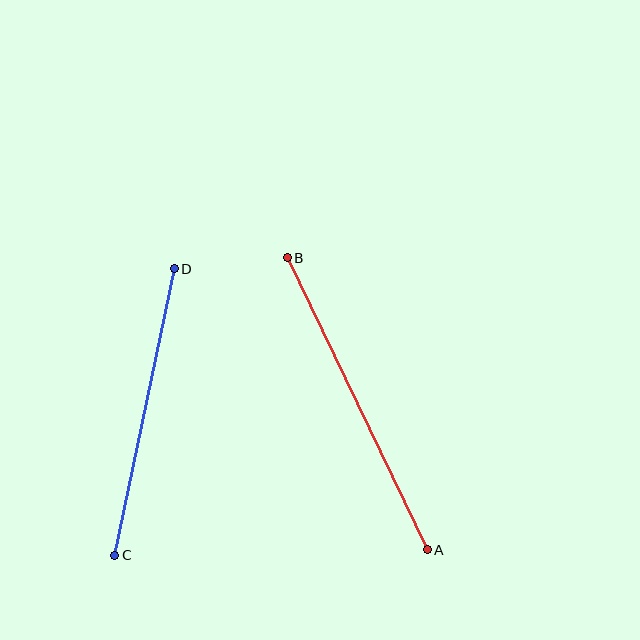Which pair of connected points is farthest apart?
Points A and B are farthest apart.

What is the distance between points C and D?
The distance is approximately 293 pixels.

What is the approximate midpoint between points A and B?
The midpoint is at approximately (357, 404) pixels.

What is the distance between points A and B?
The distance is approximately 323 pixels.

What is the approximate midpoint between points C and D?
The midpoint is at approximately (145, 412) pixels.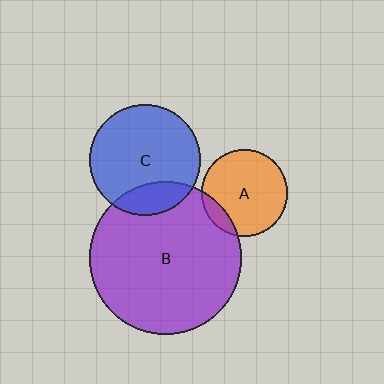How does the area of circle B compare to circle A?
Approximately 3.1 times.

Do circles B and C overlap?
Yes.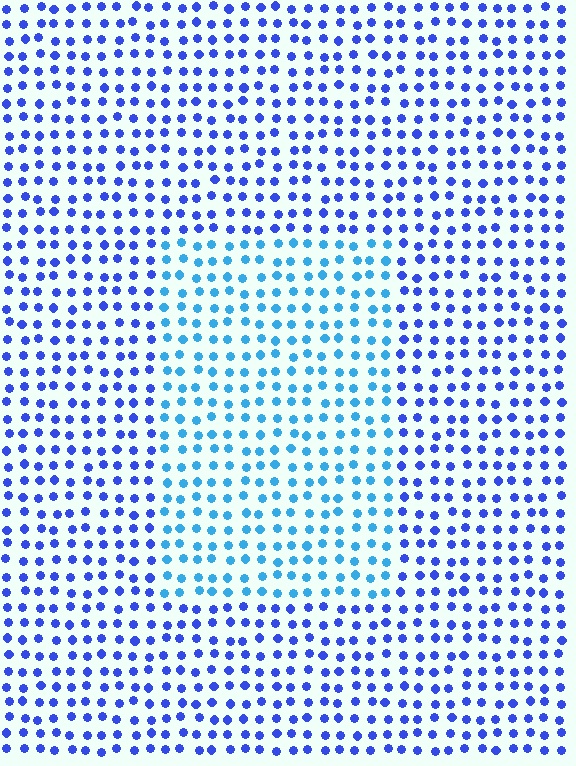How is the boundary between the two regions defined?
The boundary is defined purely by a slight shift in hue (about 33 degrees). Spacing, size, and orientation are identical on both sides.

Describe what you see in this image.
The image is filled with small blue elements in a uniform arrangement. A rectangle-shaped region is visible where the elements are tinted to a slightly different hue, forming a subtle color boundary.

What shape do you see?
I see a rectangle.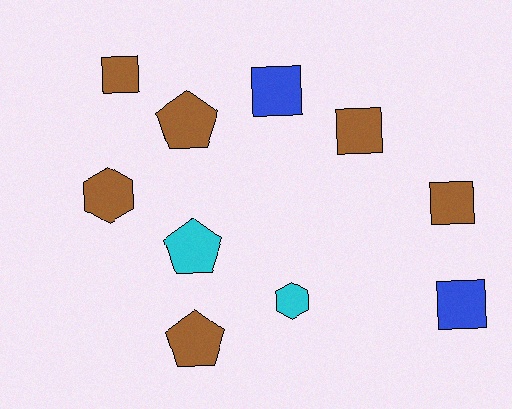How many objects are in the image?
There are 10 objects.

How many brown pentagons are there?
There are 2 brown pentagons.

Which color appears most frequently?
Brown, with 6 objects.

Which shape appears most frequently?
Square, with 5 objects.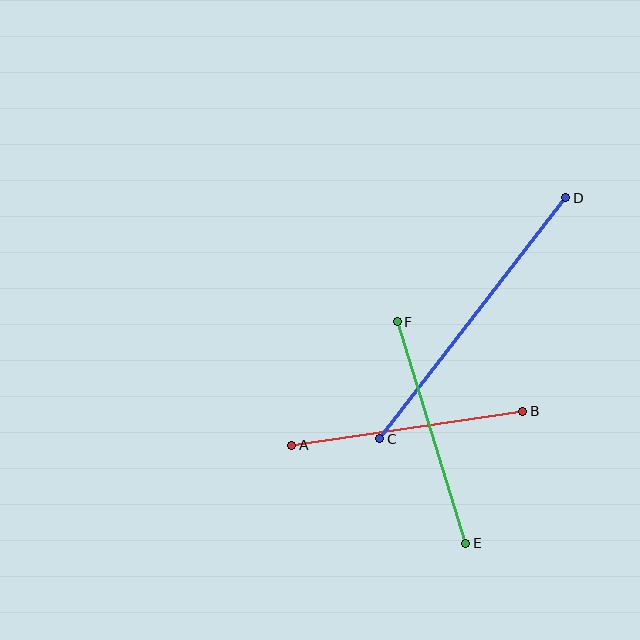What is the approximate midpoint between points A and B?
The midpoint is at approximately (407, 428) pixels.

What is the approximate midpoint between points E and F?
The midpoint is at approximately (432, 433) pixels.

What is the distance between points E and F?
The distance is approximately 232 pixels.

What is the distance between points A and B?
The distance is approximately 234 pixels.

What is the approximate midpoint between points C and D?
The midpoint is at approximately (473, 318) pixels.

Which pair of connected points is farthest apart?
Points C and D are farthest apart.